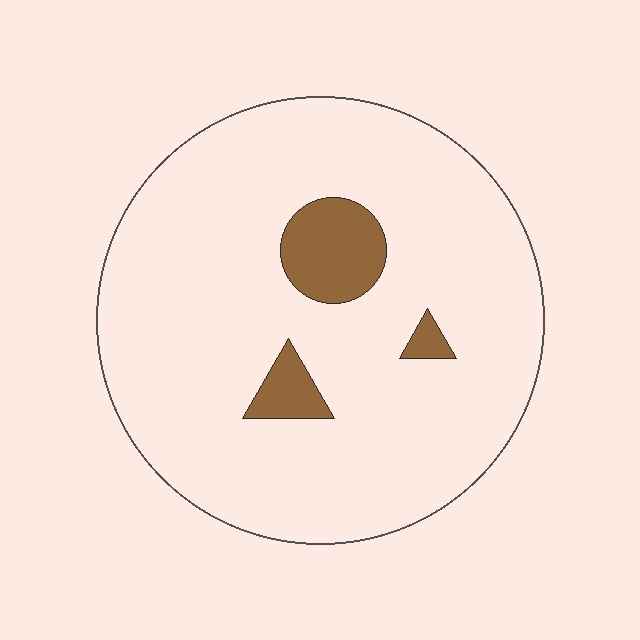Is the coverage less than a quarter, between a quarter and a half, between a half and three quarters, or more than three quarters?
Less than a quarter.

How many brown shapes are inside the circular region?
3.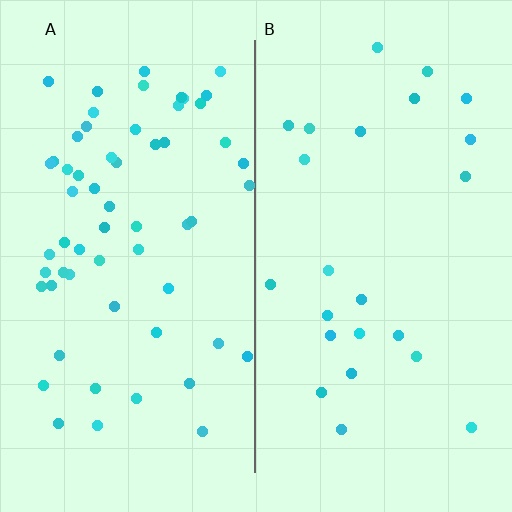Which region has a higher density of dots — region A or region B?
A (the left).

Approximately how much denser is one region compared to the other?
Approximately 2.5× — region A over region B.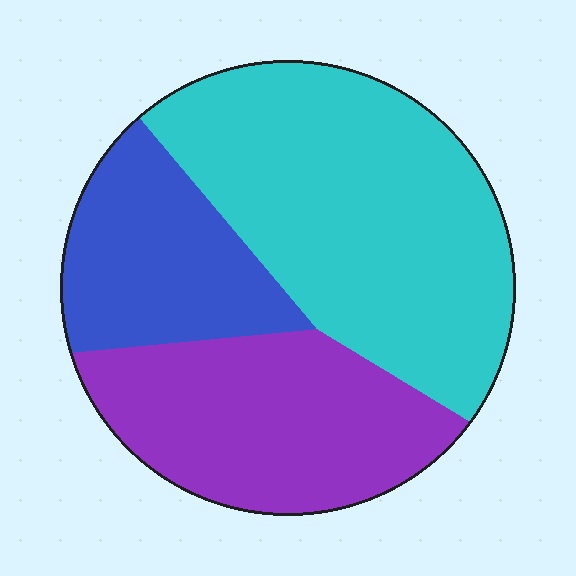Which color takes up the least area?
Blue, at roughly 20%.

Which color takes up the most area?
Cyan, at roughly 50%.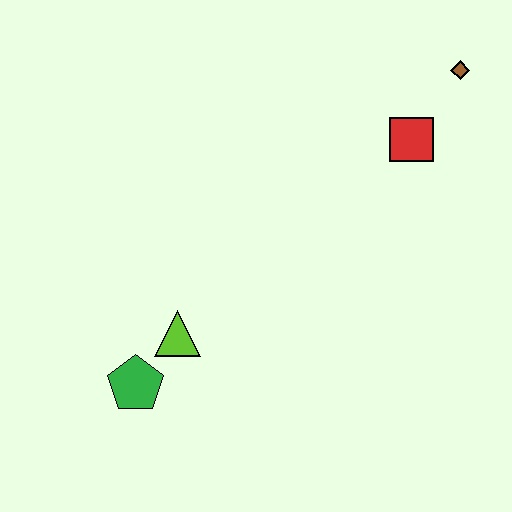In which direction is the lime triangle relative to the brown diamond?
The lime triangle is to the left of the brown diamond.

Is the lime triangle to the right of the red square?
No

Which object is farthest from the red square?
The green pentagon is farthest from the red square.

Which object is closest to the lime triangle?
The green pentagon is closest to the lime triangle.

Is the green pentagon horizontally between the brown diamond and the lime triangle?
No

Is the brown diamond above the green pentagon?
Yes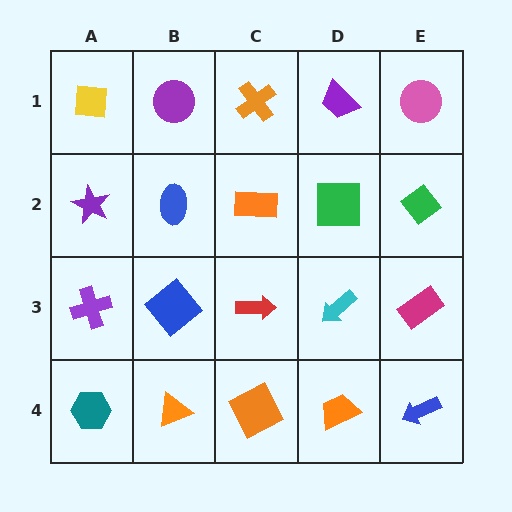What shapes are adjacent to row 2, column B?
A purple circle (row 1, column B), a blue diamond (row 3, column B), a purple star (row 2, column A), an orange rectangle (row 2, column C).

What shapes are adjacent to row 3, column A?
A purple star (row 2, column A), a teal hexagon (row 4, column A), a blue diamond (row 3, column B).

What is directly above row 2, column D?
A purple trapezoid.